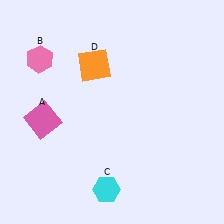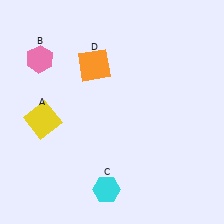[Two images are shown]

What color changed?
The square (A) changed from pink in Image 1 to yellow in Image 2.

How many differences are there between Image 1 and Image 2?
There is 1 difference between the two images.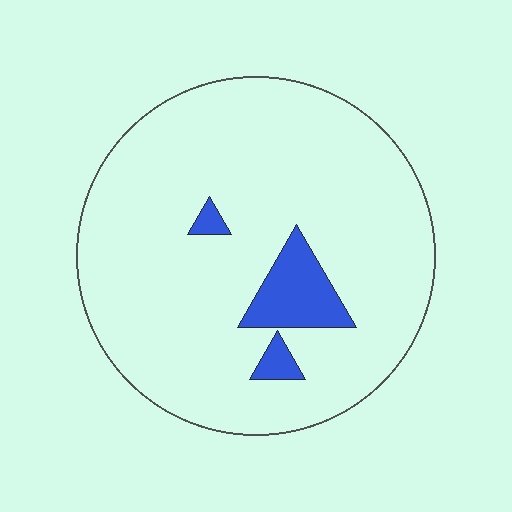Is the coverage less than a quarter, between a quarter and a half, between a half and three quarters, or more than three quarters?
Less than a quarter.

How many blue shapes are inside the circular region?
3.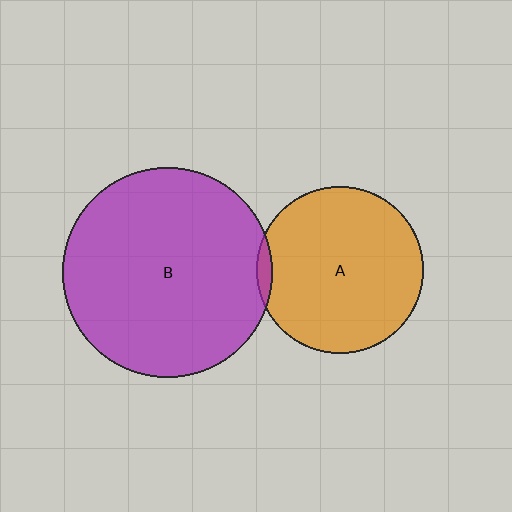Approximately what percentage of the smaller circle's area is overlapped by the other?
Approximately 5%.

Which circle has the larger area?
Circle B (purple).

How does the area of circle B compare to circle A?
Approximately 1.6 times.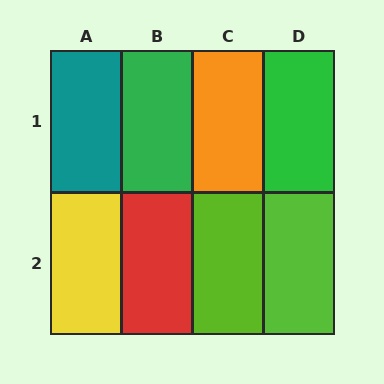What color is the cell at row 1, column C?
Orange.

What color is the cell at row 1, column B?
Green.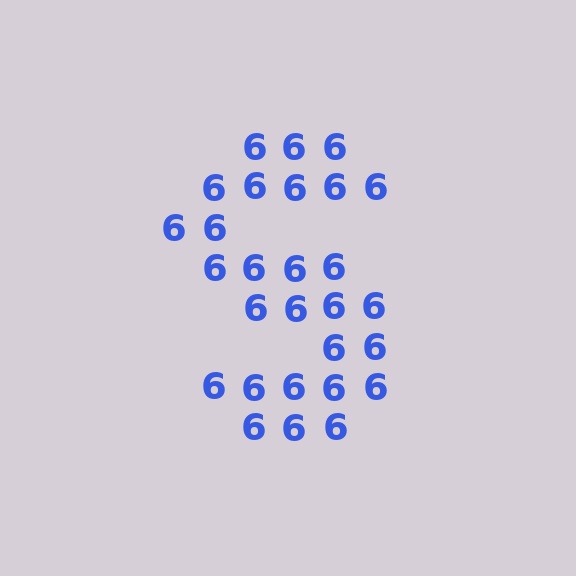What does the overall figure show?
The overall figure shows the letter S.